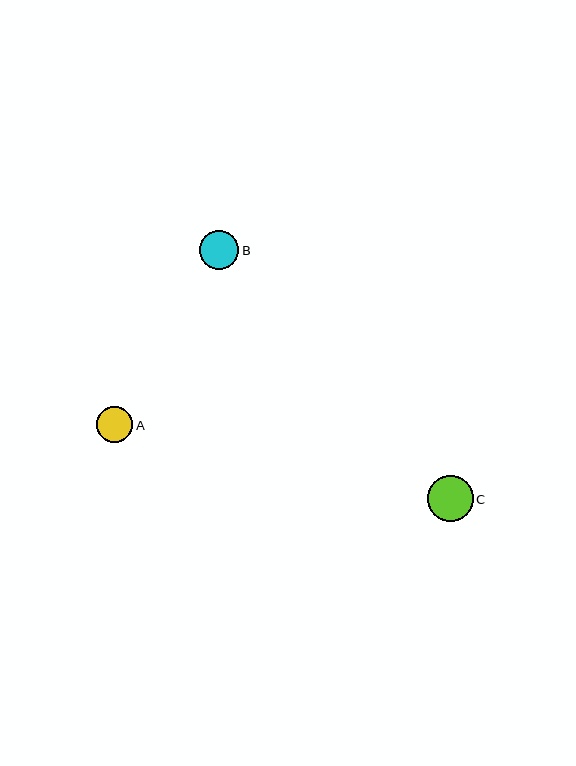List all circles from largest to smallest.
From largest to smallest: C, B, A.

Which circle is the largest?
Circle C is the largest with a size of approximately 46 pixels.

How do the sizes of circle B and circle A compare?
Circle B and circle A are approximately the same size.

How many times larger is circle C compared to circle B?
Circle C is approximately 1.2 times the size of circle B.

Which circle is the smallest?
Circle A is the smallest with a size of approximately 37 pixels.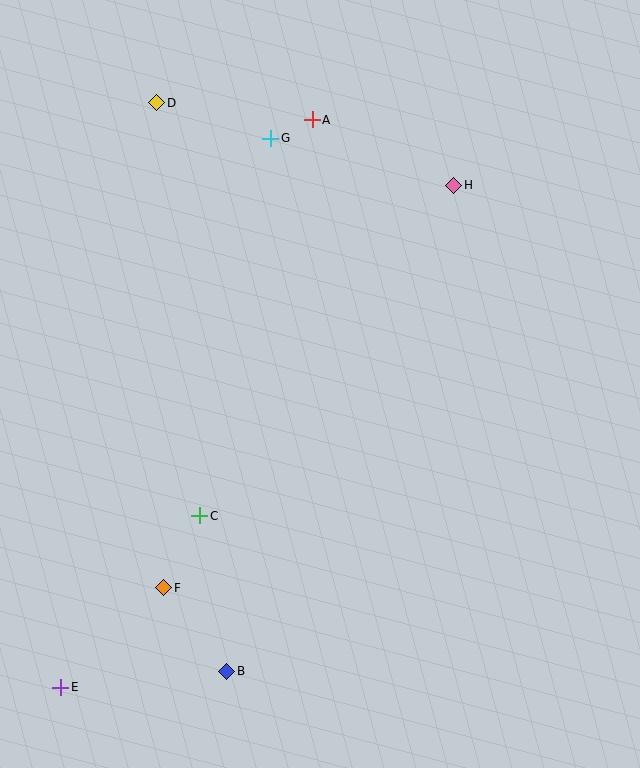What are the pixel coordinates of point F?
Point F is at (164, 588).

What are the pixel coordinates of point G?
Point G is at (271, 138).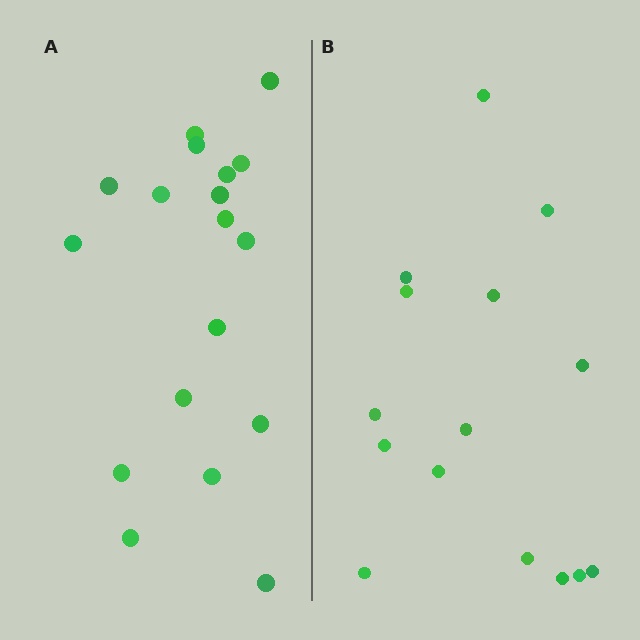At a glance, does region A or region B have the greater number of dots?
Region A (the left region) has more dots.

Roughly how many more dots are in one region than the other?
Region A has just a few more — roughly 2 or 3 more dots than region B.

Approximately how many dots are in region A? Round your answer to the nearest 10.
About 20 dots. (The exact count is 18, which rounds to 20.)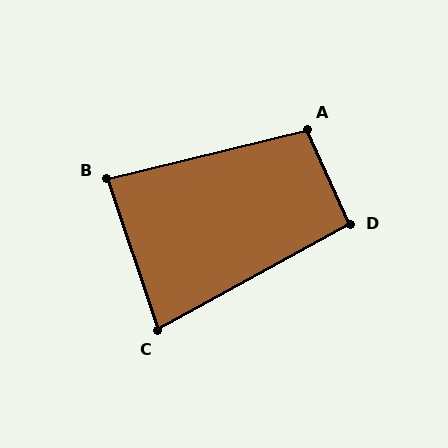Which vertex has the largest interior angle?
A, at approximately 101 degrees.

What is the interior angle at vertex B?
Approximately 85 degrees (approximately right).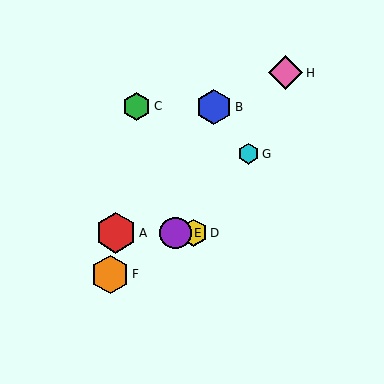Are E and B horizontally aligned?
No, E is at y≈233 and B is at y≈107.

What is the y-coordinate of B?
Object B is at y≈107.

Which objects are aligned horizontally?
Objects A, D, E are aligned horizontally.